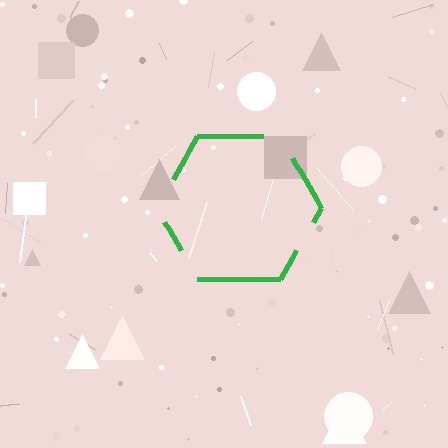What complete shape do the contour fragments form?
The contour fragments form a hexagon.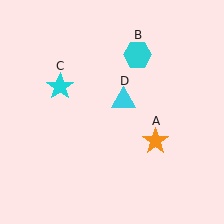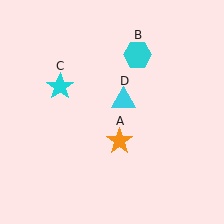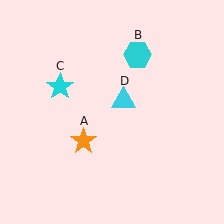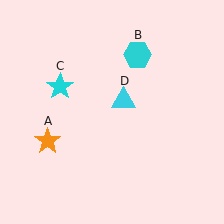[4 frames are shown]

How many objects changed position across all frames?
1 object changed position: orange star (object A).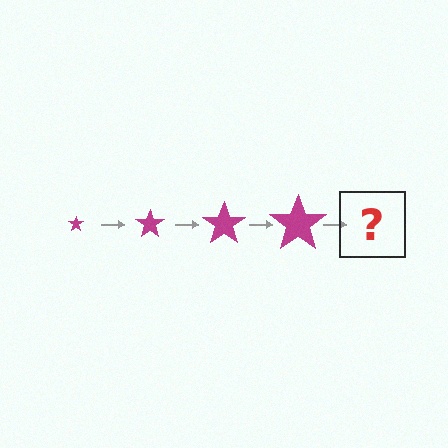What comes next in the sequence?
The next element should be a magenta star, larger than the previous one.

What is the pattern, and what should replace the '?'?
The pattern is that the star gets progressively larger each step. The '?' should be a magenta star, larger than the previous one.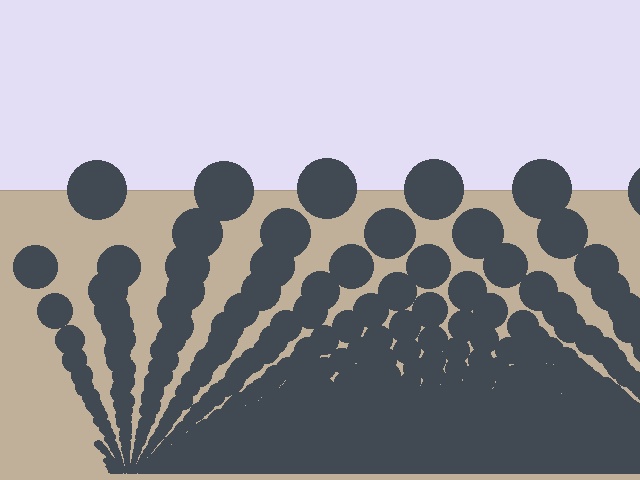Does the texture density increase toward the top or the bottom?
Density increases toward the bottom.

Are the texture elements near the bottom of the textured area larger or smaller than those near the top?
Smaller. The gradient is inverted — elements near the bottom are smaller and denser.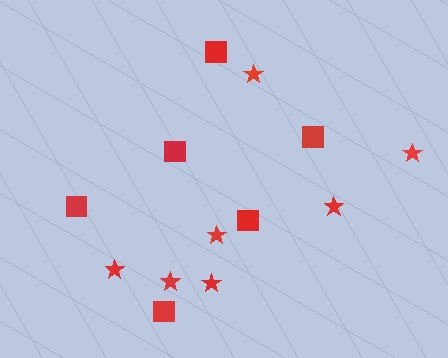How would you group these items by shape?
There are 2 groups: one group of squares (6) and one group of stars (7).